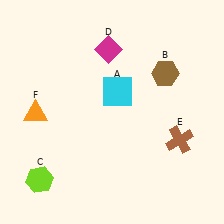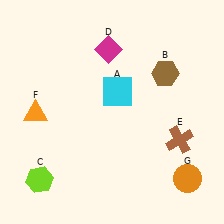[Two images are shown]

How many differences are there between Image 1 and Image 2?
There is 1 difference between the two images.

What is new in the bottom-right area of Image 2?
An orange circle (G) was added in the bottom-right area of Image 2.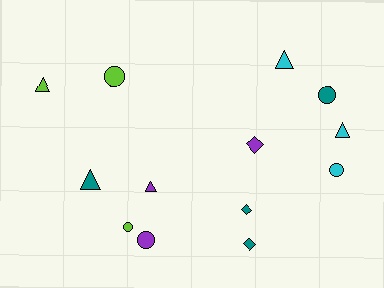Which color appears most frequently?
Teal, with 4 objects.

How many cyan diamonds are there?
There are no cyan diamonds.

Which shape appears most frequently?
Triangle, with 5 objects.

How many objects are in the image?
There are 13 objects.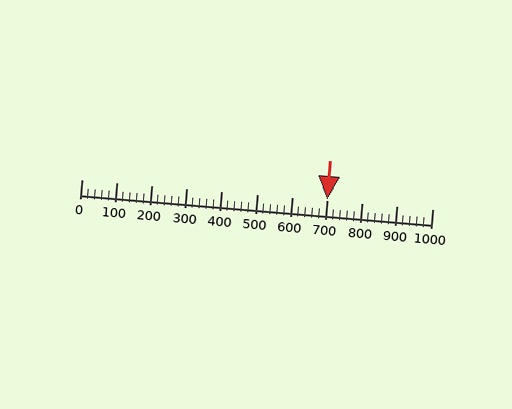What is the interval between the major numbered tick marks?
The major tick marks are spaced 100 units apart.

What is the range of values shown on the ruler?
The ruler shows values from 0 to 1000.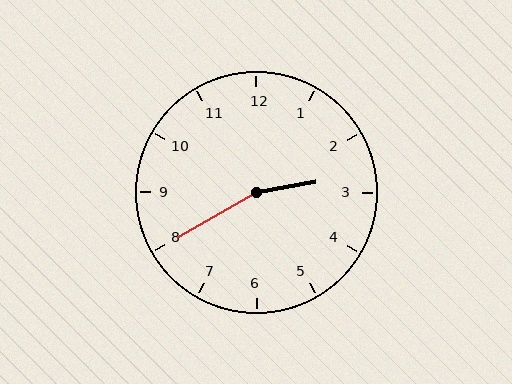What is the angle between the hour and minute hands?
Approximately 160 degrees.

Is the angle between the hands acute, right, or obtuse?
It is obtuse.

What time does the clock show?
2:40.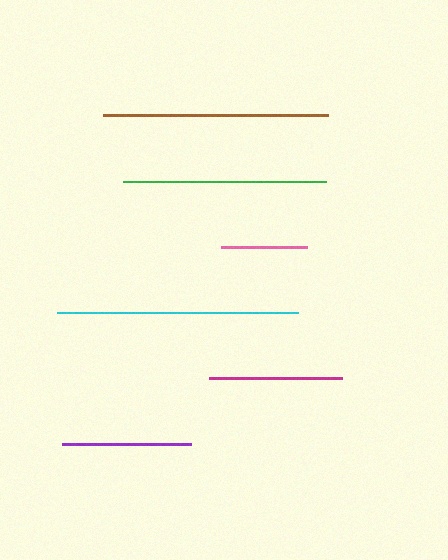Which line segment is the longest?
The cyan line is the longest at approximately 241 pixels.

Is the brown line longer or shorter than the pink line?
The brown line is longer than the pink line.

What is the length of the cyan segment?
The cyan segment is approximately 241 pixels long.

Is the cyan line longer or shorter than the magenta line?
The cyan line is longer than the magenta line.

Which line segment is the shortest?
The pink line is the shortest at approximately 85 pixels.